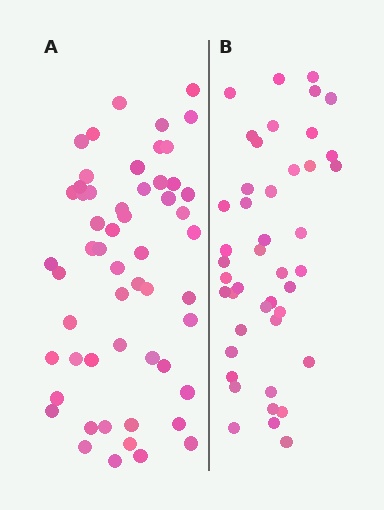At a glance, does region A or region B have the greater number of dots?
Region A (the left region) has more dots.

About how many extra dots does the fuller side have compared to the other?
Region A has roughly 12 or so more dots than region B.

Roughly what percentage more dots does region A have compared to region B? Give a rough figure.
About 25% more.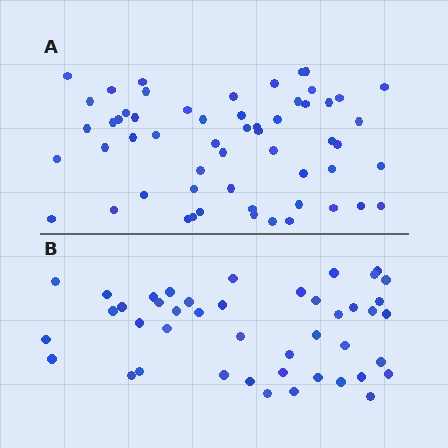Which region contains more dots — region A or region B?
Region A (the top region) has more dots.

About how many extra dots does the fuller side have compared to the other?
Region A has approximately 15 more dots than region B.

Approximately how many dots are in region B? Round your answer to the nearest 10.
About 40 dots. (The exact count is 44, which rounds to 40.)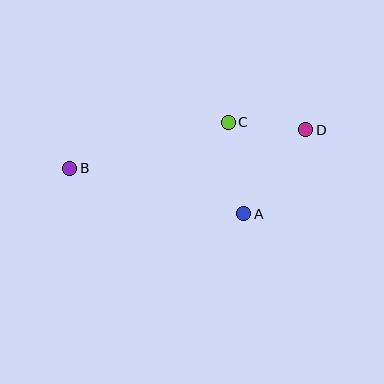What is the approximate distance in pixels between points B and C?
The distance between B and C is approximately 165 pixels.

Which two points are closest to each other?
Points C and D are closest to each other.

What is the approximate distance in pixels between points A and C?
The distance between A and C is approximately 93 pixels.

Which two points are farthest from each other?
Points B and D are farthest from each other.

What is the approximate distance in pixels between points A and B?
The distance between A and B is approximately 180 pixels.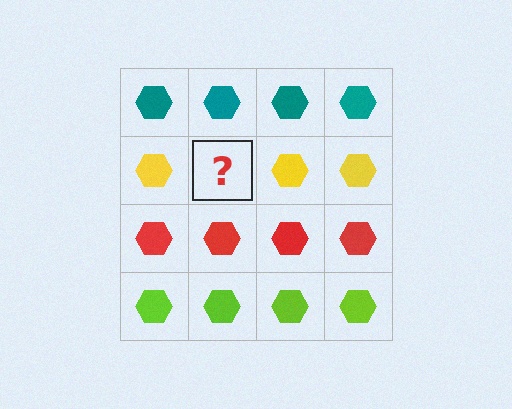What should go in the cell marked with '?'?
The missing cell should contain a yellow hexagon.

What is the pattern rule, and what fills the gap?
The rule is that each row has a consistent color. The gap should be filled with a yellow hexagon.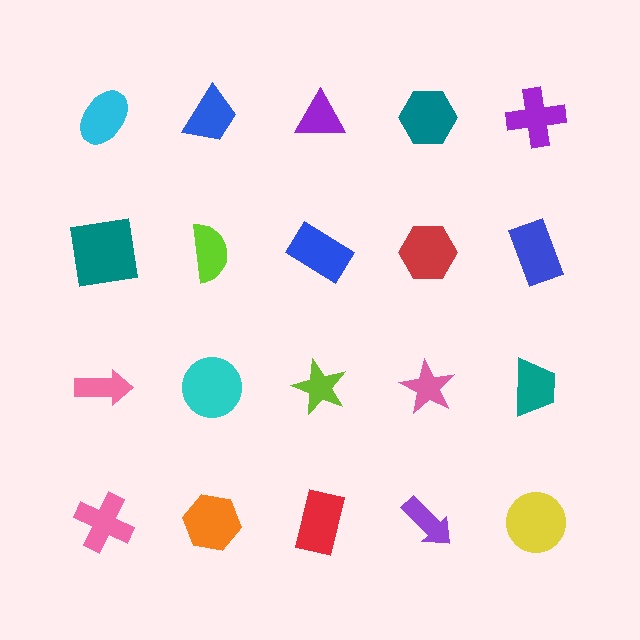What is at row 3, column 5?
A teal trapezoid.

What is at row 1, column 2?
A blue trapezoid.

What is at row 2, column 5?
A blue rectangle.